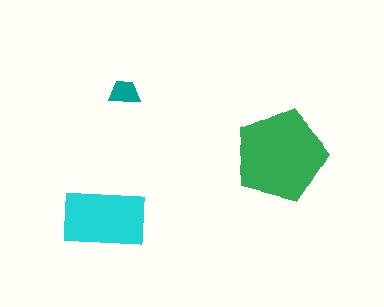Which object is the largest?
The green pentagon.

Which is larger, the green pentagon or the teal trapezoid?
The green pentagon.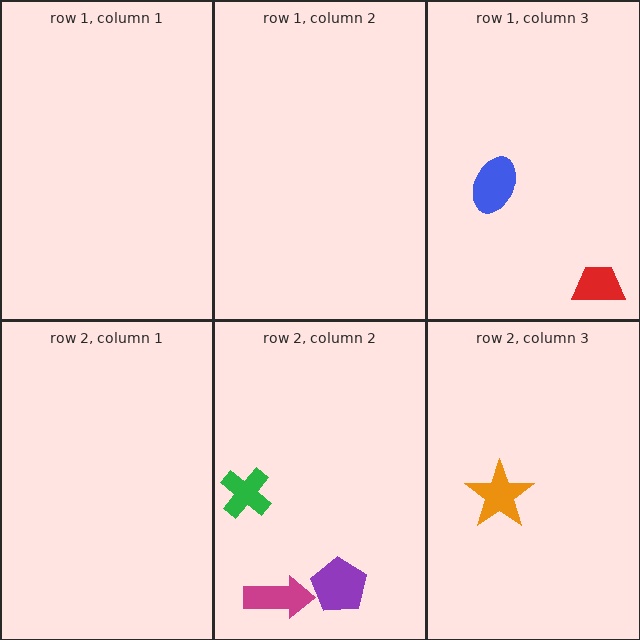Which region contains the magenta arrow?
The row 2, column 2 region.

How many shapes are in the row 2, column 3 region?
1.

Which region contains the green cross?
The row 2, column 2 region.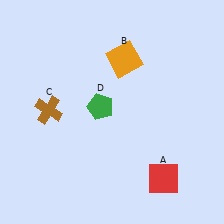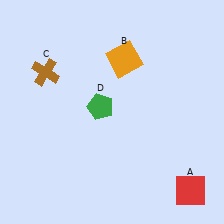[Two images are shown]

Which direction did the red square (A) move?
The red square (A) moved right.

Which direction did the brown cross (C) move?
The brown cross (C) moved up.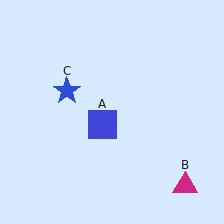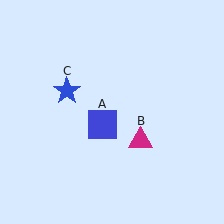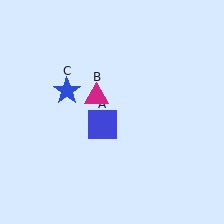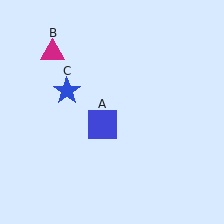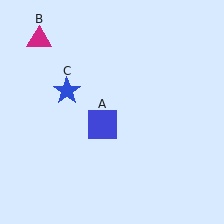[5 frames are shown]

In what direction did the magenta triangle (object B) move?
The magenta triangle (object B) moved up and to the left.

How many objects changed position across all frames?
1 object changed position: magenta triangle (object B).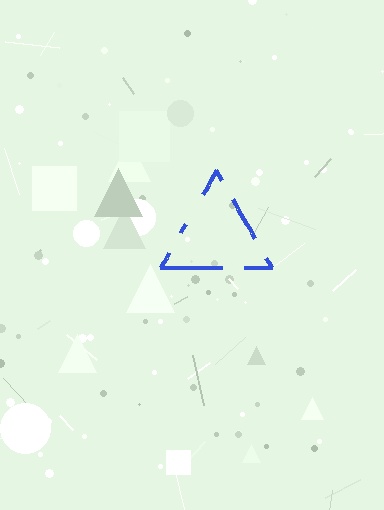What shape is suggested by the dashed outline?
The dashed outline suggests a triangle.